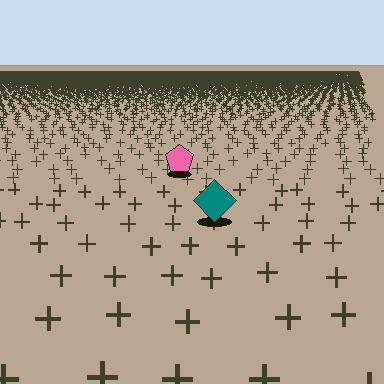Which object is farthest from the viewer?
The pink pentagon is farthest from the viewer. It appears smaller and the ground texture around it is denser.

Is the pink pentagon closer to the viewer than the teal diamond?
No. The teal diamond is closer — you can tell from the texture gradient: the ground texture is coarser near it.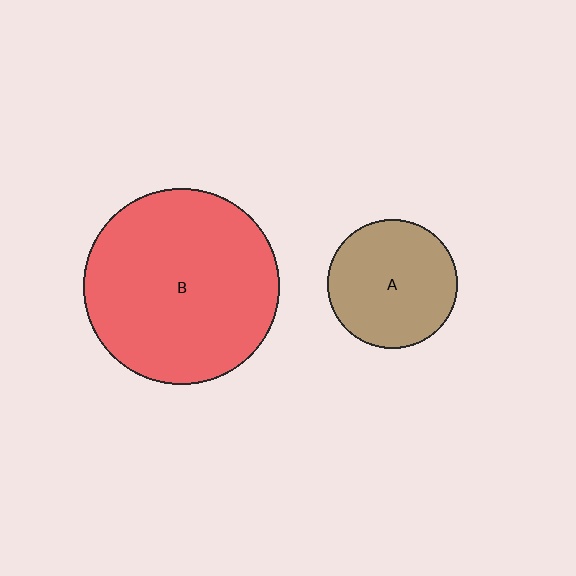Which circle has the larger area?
Circle B (red).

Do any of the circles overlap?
No, none of the circles overlap.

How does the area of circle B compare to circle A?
Approximately 2.3 times.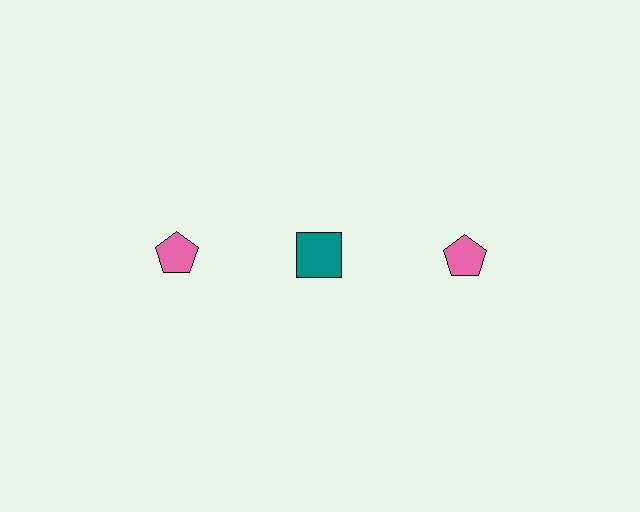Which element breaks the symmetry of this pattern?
The teal square in the top row, second from left column breaks the symmetry. All other shapes are pink pentagons.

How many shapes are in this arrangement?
There are 3 shapes arranged in a grid pattern.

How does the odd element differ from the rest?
It differs in both color (teal instead of pink) and shape (square instead of pentagon).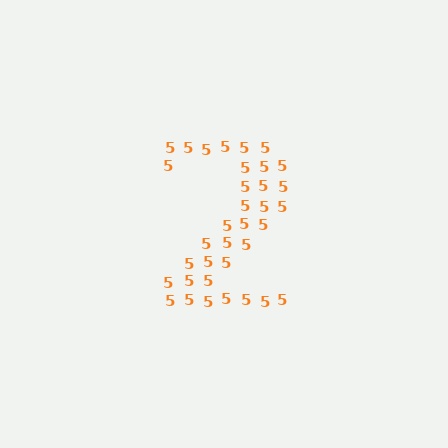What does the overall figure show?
The overall figure shows the digit 2.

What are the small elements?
The small elements are digit 5's.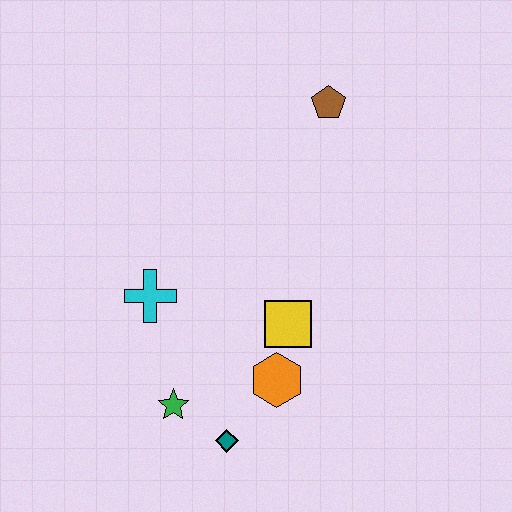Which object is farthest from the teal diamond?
The brown pentagon is farthest from the teal diamond.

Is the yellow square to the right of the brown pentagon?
No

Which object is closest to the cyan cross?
The green star is closest to the cyan cross.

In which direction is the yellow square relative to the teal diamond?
The yellow square is above the teal diamond.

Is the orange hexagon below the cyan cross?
Yes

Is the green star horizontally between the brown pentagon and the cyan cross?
Yes